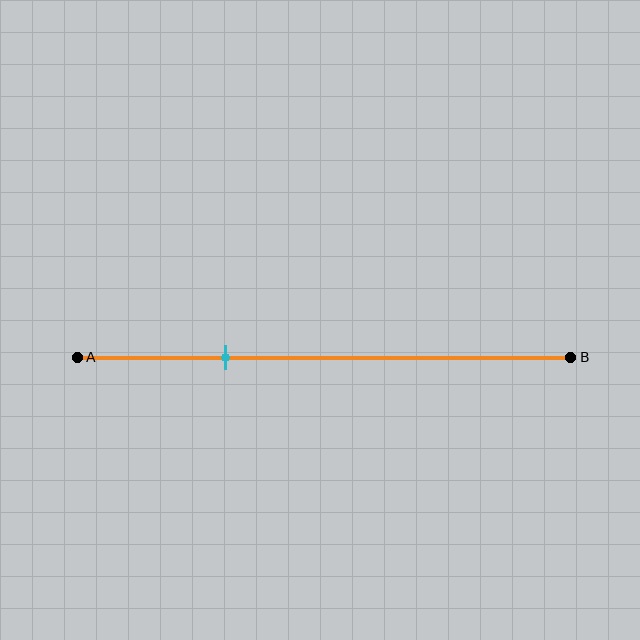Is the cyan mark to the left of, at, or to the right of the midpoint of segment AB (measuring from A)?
The cyan mark is to the left of the midpoint of segment AB.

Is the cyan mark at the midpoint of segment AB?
No, the mark is at about 30% from A, not at the 50% midpoint.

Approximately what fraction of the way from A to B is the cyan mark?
The cyan mark is approximately 30% of the way from A to B.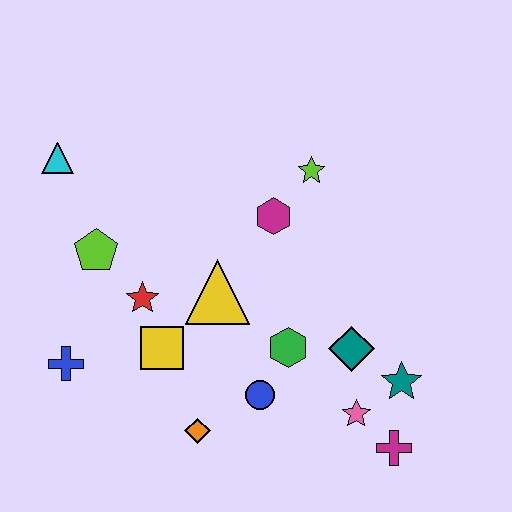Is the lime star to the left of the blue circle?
No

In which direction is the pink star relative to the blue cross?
The pink star is to the right of the blue cross.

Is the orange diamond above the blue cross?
No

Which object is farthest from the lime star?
The blue cross is farthest from the lime star.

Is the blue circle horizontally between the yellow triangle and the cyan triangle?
No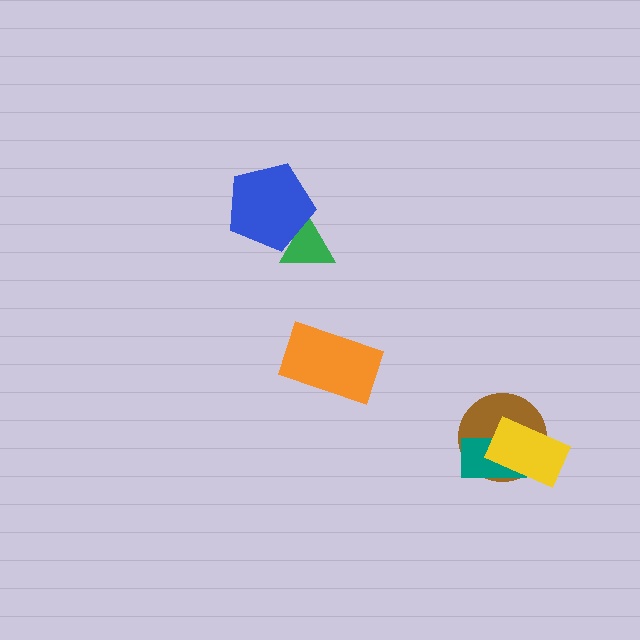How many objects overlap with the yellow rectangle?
2 objects overlap with the yellow rectangle.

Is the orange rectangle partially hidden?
No, no other shape covers it.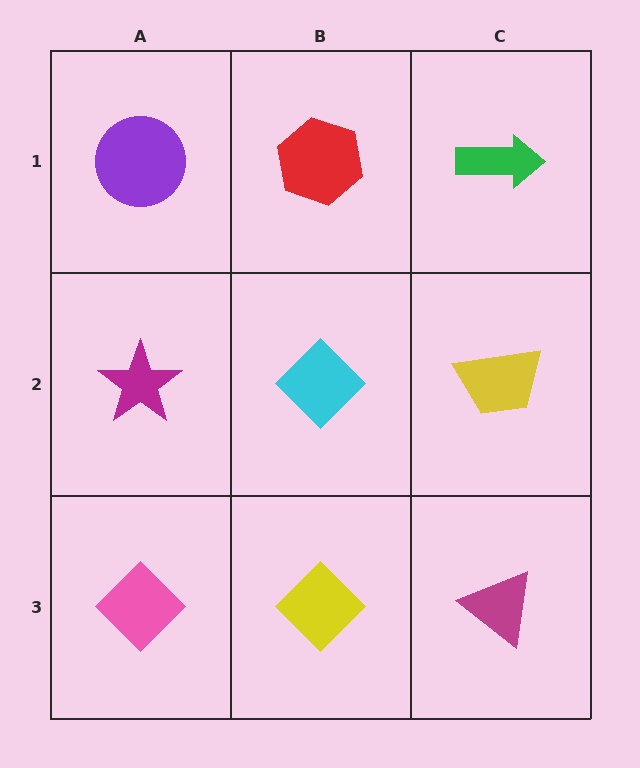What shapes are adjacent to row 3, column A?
A magenta star (row 2, column A), a yellow diamond (row 3, column B).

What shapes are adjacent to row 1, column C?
A yellow trapezoid (row 2, column C), a red hexagon (row 1, column B).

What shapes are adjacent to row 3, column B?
A cyan diamond (row 2, column B), a pink diamond (row 3, column A), a magenta triangle (row 3, column C).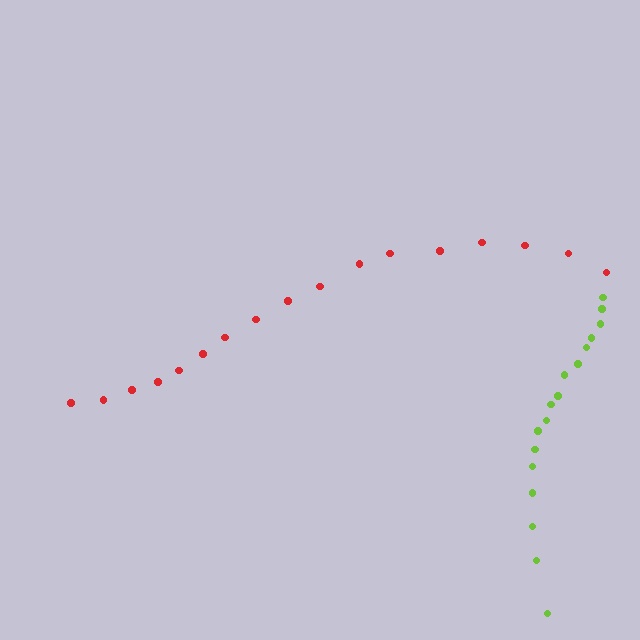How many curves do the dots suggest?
There are 2 distinct paths.